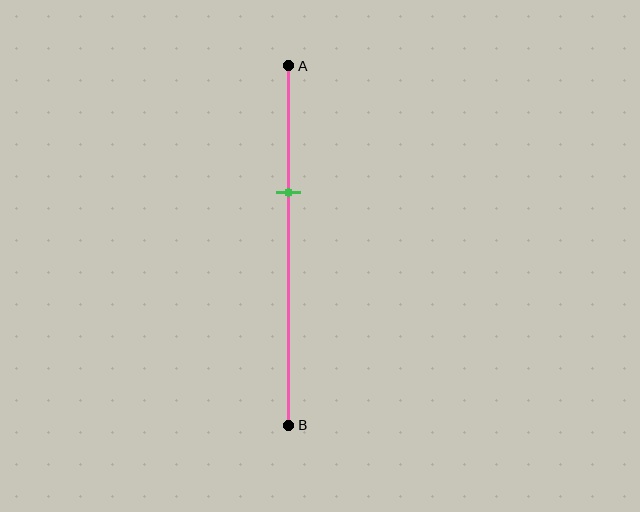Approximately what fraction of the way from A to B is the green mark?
The green mark is approximately 35% of the way from A to B.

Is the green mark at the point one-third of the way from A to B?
Yes, the mark is approximately at the one-third point.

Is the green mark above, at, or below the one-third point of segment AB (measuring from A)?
The green mark is approximately at the one-third point of segment AB.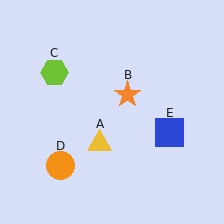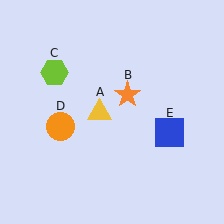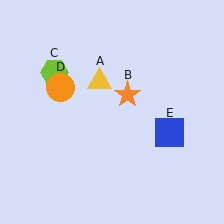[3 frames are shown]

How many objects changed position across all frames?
2 objects changed position: yellow triangle (object A), orange circle (object D).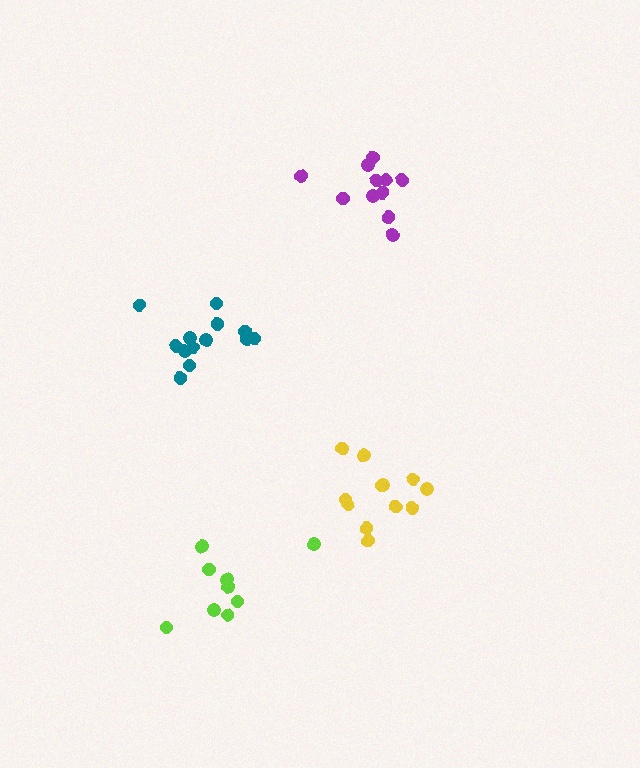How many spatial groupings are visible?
There are 4 spatial groupings.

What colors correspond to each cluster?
The clusters are colored: lime, teal, purple, yellow.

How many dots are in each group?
Group 1: 9 dots, Group 2: 13 dots, Group 3: 11 dots, Group 4: 12 dots (45 total).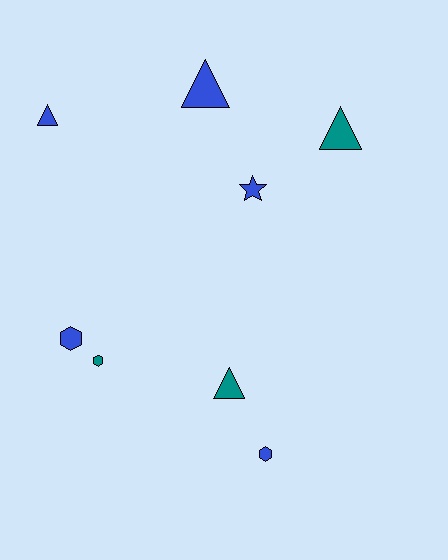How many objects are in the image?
There are 8 objects.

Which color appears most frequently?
Blue, with 5 objects.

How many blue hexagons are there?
There are 2 blue hexagons.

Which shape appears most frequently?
Triangle, with 4 objects.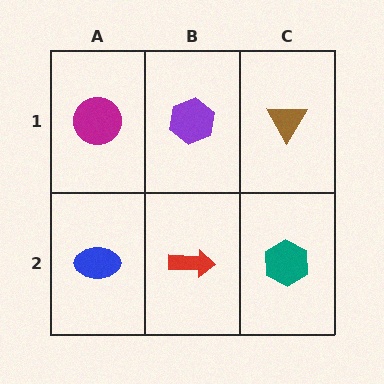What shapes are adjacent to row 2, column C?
A brown triangle (row 1, column C), a red arrow (row 2, column B).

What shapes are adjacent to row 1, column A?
A blue ellipse (row 2, column A), a purple hexagon (row 1, column B).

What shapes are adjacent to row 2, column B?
A purple hexagon (row 1, column B), a blue ellipse (row 2, column A), a teal hexagon (row 2, column C).